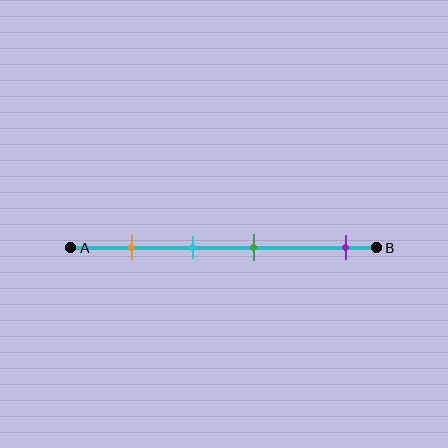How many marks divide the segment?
There are 4 marks dividing the segment.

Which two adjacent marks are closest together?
The cyan and green marks are the closest adjacent pair.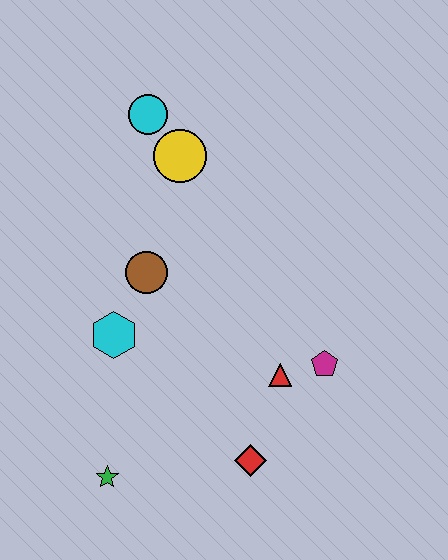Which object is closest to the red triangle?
The magenta pentagon is closest to the red triangle.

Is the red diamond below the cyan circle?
Yes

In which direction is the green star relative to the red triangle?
The green star is to the left of the red triangle.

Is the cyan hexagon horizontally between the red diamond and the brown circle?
No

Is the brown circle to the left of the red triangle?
Yes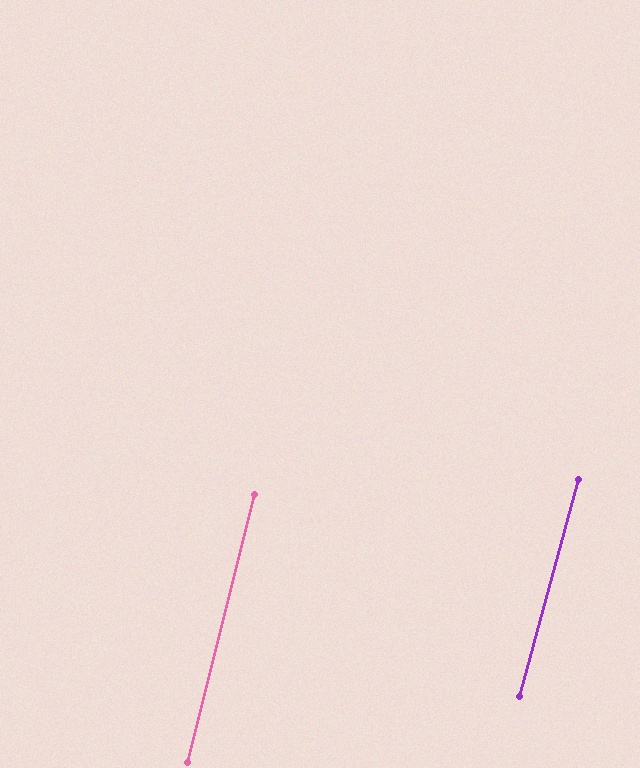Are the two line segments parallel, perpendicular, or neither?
Parallel — their directions differ by only 1.0°.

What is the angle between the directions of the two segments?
Approximately 1 degree.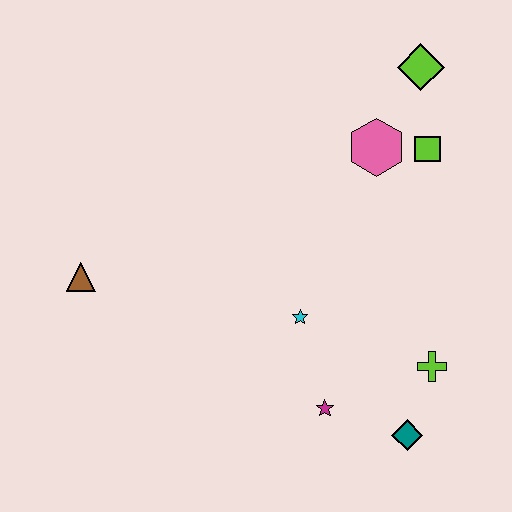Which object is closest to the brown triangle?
The cyan star is closest to the brown triangle.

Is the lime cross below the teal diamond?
No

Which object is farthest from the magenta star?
The lime diamond is farthest from the magenta star.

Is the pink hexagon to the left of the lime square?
Yes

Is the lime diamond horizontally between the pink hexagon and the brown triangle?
No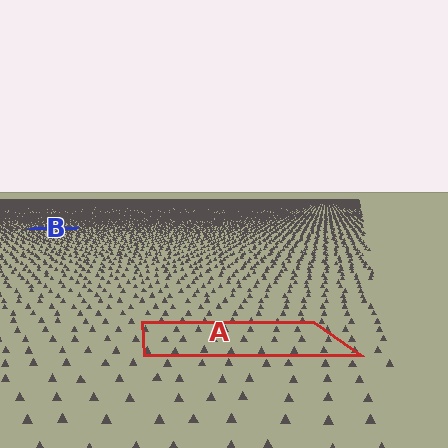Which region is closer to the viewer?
Region A is closer. The texture elements there are larger and more spread out.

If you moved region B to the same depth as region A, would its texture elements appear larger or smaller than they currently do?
They would appear larger. At a closer depth, the same texture elements are projected at a bigger on-screen size.